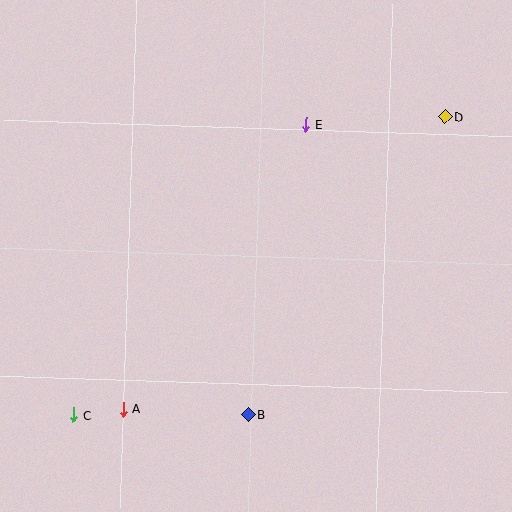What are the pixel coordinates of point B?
Point B is at (248, 415).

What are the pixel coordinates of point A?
Point A is at (123, 409).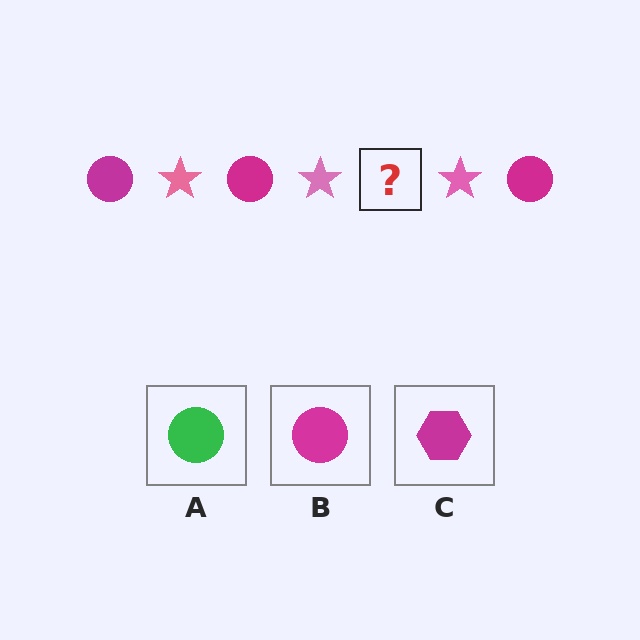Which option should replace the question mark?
Option B.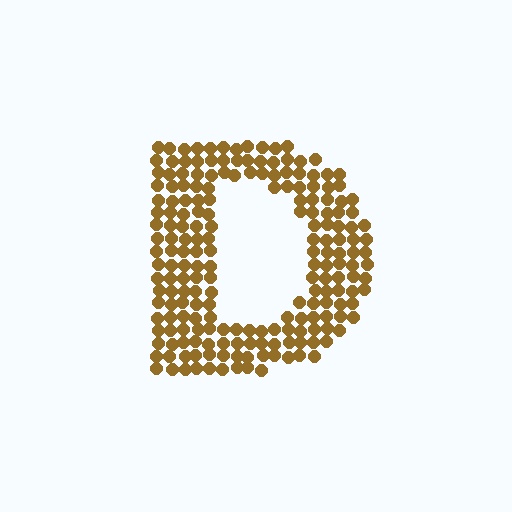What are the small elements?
The small elements are circles.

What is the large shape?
The large shape is the letter D.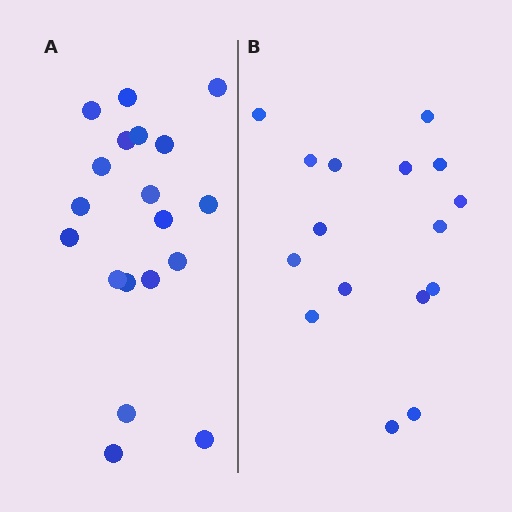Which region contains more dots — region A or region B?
Region A (the left region) has more dots.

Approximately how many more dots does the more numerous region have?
Region A has just a few more — roughly 2 or 3 more dots than region B.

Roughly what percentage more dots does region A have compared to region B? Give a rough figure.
About 20% more.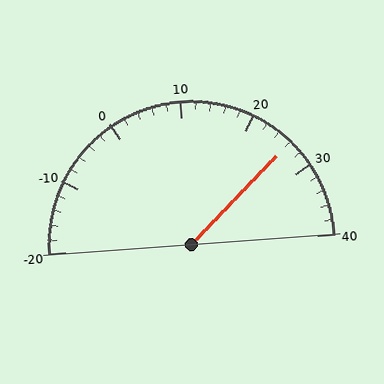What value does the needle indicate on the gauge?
The needle indicates approximately 26.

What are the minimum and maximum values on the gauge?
The gauge ranges from -20 to 40.